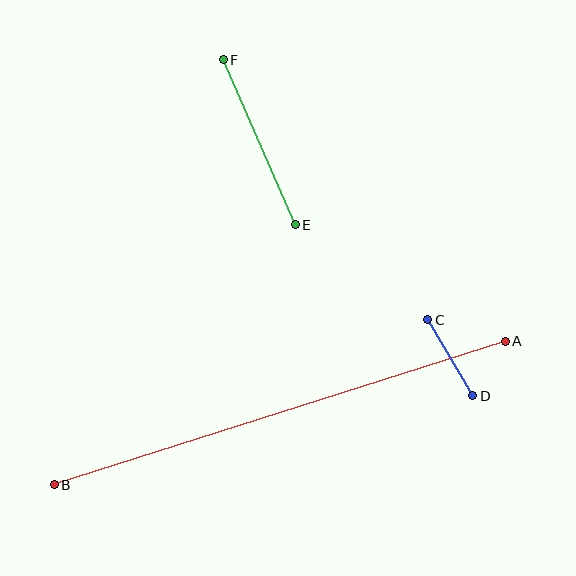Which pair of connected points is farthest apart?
Points A and B are farthest apart.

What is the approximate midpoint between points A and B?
The midpoint is at approximately (280, 413) pixels.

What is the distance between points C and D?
The distance is approximately 88 pixels.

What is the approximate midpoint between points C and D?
The midpoint is at approximately (450, 358) pixels.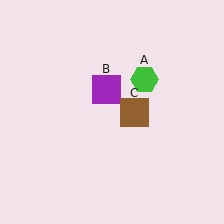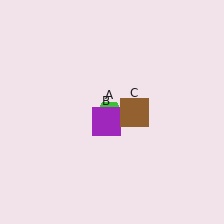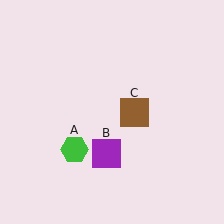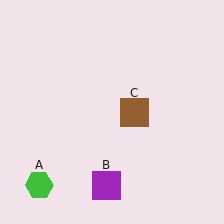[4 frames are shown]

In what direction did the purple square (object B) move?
The purple square (object B) moved down.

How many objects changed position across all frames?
2 objects changed position: green hexagon (object A), purple square (object B).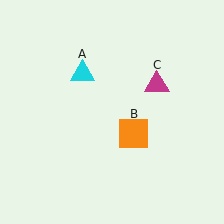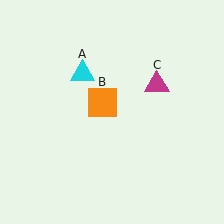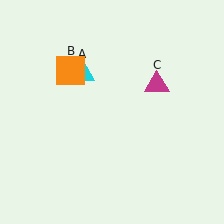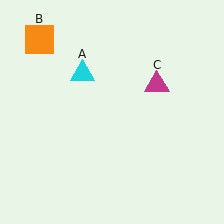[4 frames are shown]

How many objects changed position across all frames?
1 object changed position: orange square (object B).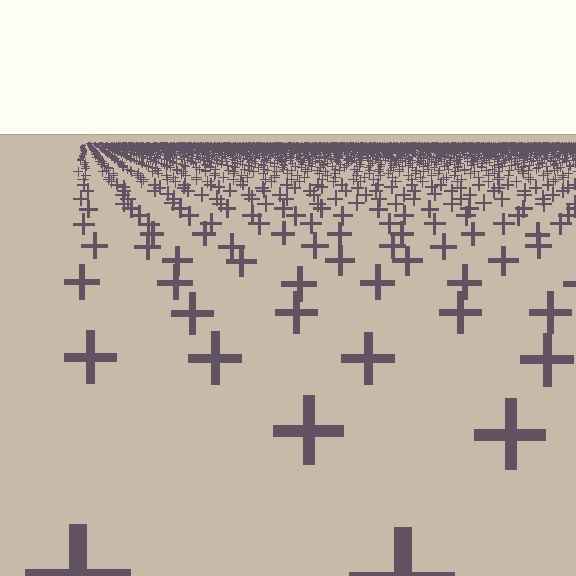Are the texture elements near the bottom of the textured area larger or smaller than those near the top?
Larger. Near the bottom, elements are closer to the viewer and appear at a bigger on-screen size.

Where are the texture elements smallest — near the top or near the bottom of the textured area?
Near the top.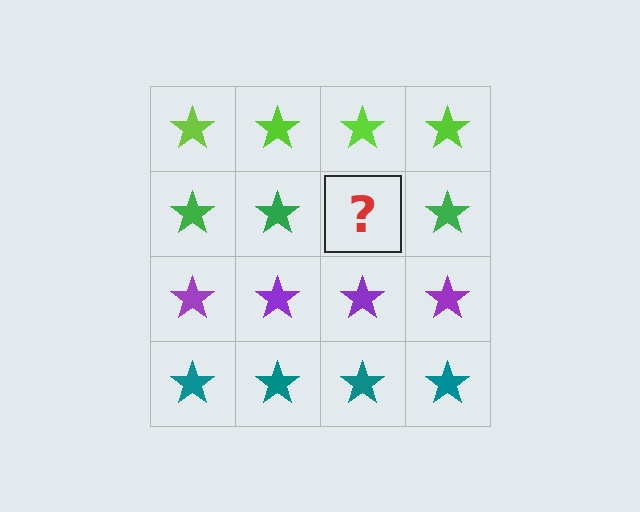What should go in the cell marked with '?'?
The missing cell should contain a green star.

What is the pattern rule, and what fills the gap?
The rule is that each row has a consistent color. The gap should be filled with a green star.